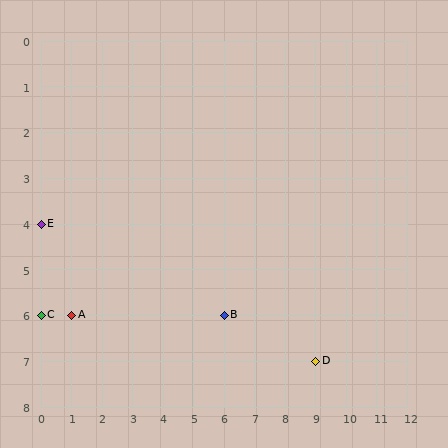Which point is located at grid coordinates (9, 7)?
Point D is at (9, 7).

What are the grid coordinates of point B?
Point B is at grid coordinates (6, 6).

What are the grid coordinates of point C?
Point C is at grid coordinates (0, 6).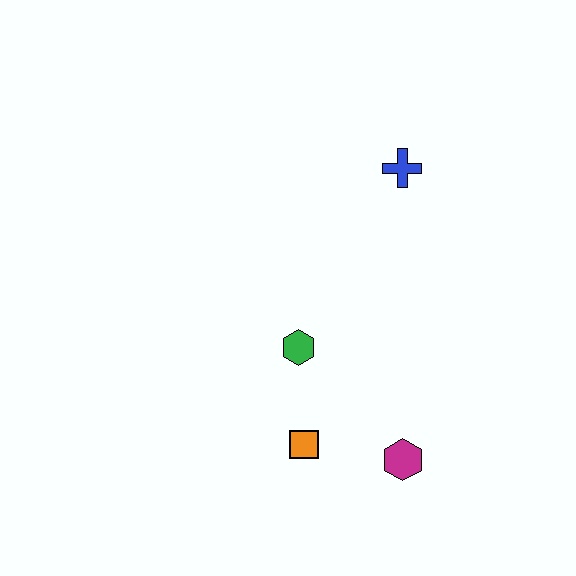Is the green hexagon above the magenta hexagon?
Yes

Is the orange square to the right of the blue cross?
No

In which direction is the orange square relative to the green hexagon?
The orange square is below the green hexagon.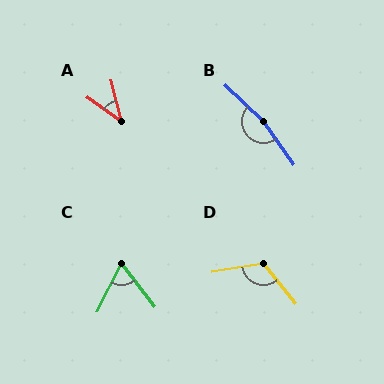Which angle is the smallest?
A, at approximately 40 degrees.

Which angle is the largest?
B, at approximately 168 degrees.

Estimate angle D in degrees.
Approximately 119 degrees.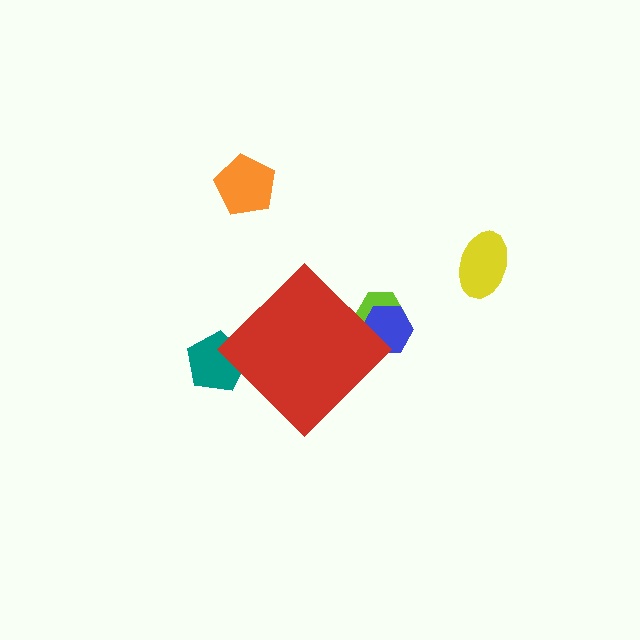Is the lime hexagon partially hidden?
Yes, the lime hexagon is partially hidden behind the red diamond.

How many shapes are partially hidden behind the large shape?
3 shapes are partially hidden.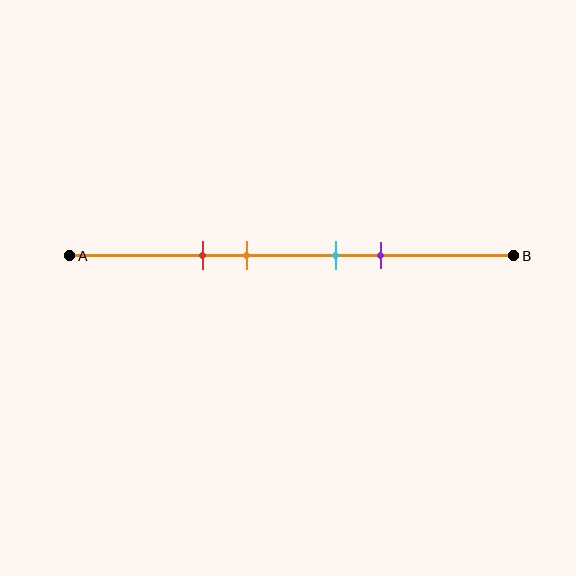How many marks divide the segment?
There are 4 marks dividing the segment.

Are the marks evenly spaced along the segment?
No, the marks are not evenly spaced.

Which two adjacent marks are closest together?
The cyan and purple marks are the closest adjacent pair.